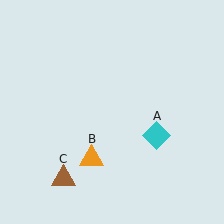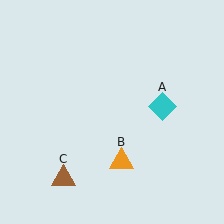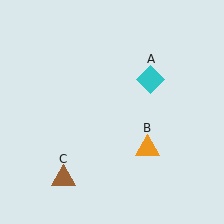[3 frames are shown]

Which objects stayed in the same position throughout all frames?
Brown triangle (object C) remained stationary.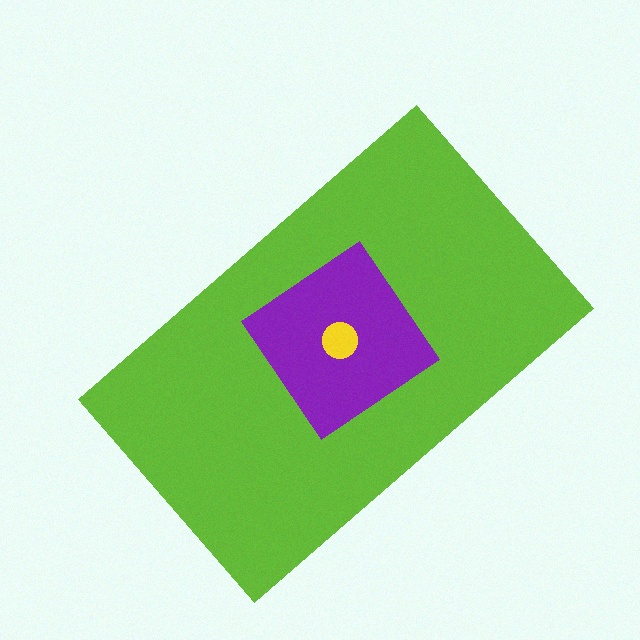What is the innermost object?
The yellow circle.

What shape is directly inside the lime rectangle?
The purple diamond.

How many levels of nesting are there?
3.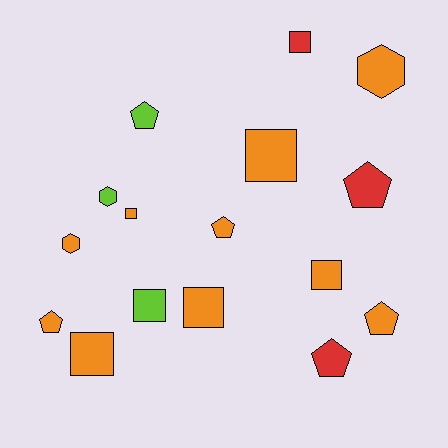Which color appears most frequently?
Orange, with 10 objects.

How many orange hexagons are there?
There are 2 orange hexagons.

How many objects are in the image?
There are 16 objects.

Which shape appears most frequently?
Square, with 7 objects.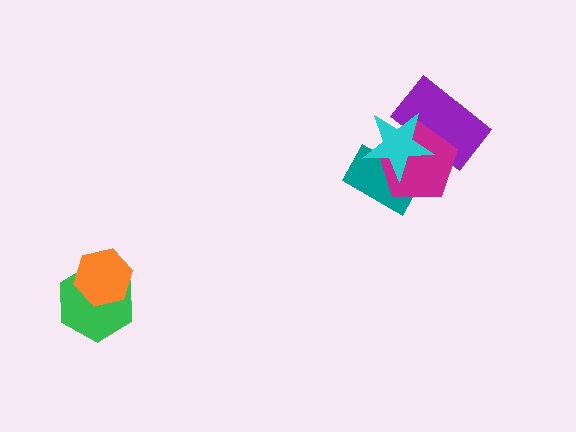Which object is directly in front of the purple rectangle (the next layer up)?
The magenta pentagon is directly in front of the purple rectangle.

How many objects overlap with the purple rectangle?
2 objects overlap with the purple rectangle.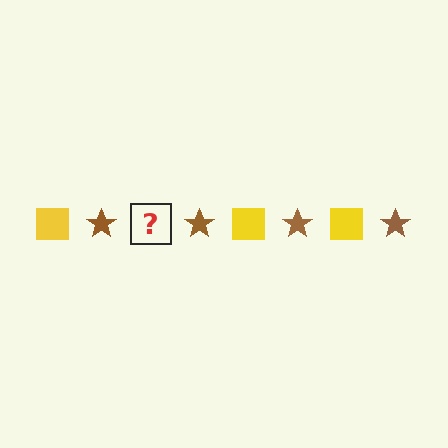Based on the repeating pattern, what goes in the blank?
The blank should be a yellow square.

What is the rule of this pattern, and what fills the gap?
The rule is that the pattern alternates between yellow square and brown star. The gap should be filled with a yellow square.